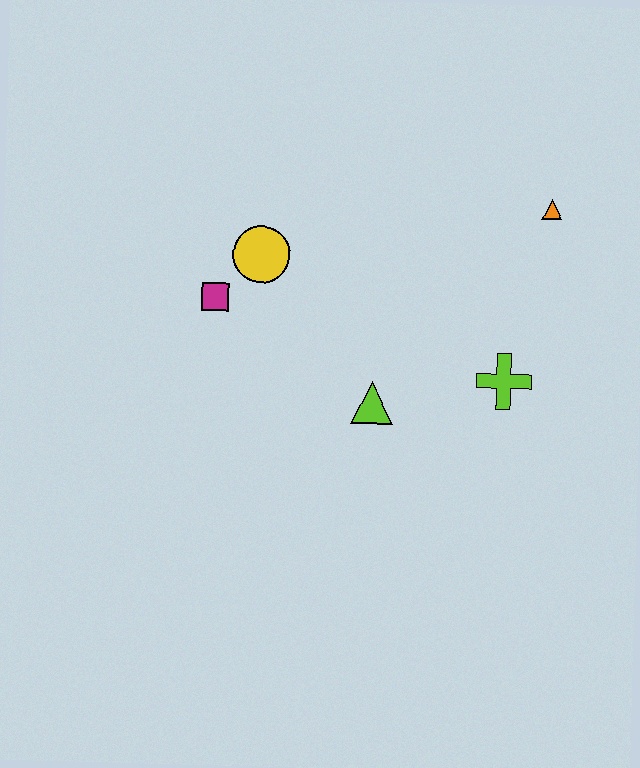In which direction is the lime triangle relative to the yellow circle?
The lime triangle is below the yellow circle.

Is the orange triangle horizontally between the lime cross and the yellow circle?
No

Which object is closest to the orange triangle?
The lime cross is closest to the orange triangle.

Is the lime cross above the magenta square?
No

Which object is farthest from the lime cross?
The magenta square is farthest from the lime cross.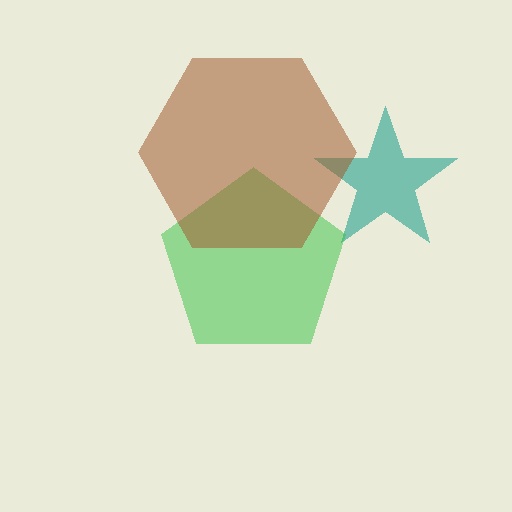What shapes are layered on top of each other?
The layered shapes are: a teal star, a green pentagon, a brown hexagon.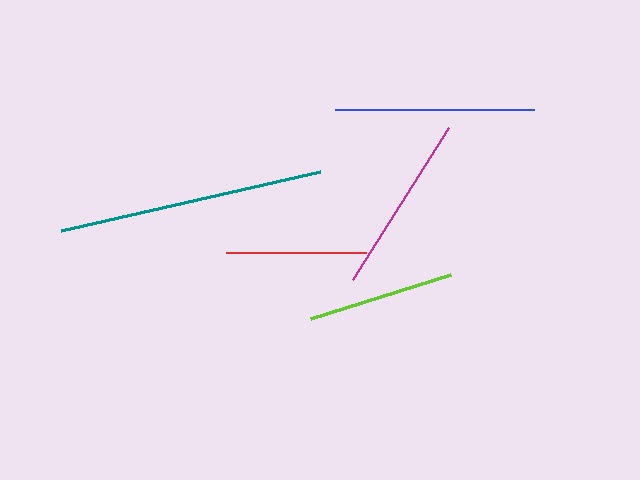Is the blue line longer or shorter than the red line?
The blue line is longer than the red line.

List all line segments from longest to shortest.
From longest to shortest: teal, blue, magenta, lime, red.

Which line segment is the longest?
The teal line is the longest at approximately 266 pixels.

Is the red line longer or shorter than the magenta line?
The magenta line is longer than the red line.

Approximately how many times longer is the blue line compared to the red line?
The blue line is approximately 1.4 times the length of the red line.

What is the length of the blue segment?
The blue segment is approximately 199 pixels long.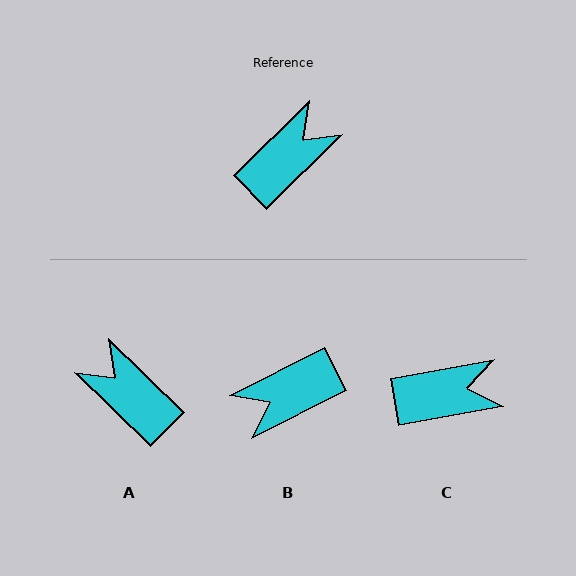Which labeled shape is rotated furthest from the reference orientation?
B, about 162 degrees away.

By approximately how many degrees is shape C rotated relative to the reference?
Approximately 34 degrees clockwise.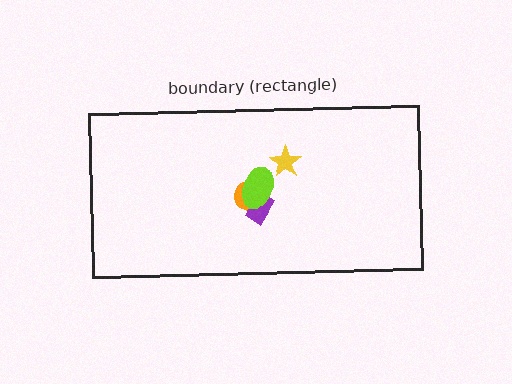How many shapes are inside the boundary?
4 inside, 0 outside.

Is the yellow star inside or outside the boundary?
Inside.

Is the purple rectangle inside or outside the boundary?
Inside.